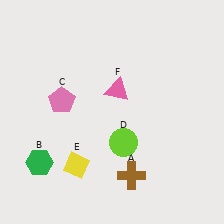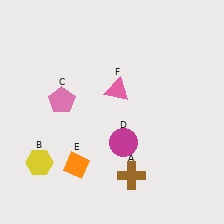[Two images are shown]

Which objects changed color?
B changed from green to yellow. D changed from lime to magenta. E changed from yellow to orange.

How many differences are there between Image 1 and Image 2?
There are 3 differences between the two images.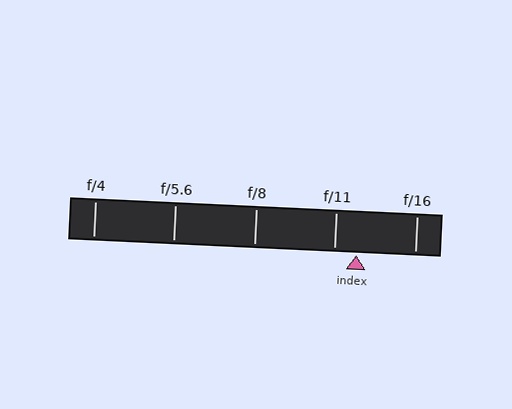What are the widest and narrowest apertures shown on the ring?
The widest aperture shown is f/4 and the narrowest is f/16.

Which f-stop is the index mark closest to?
The index mark is closest to f/11.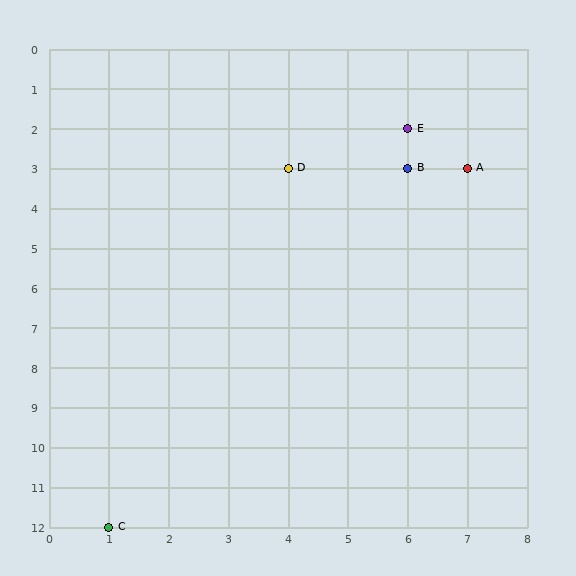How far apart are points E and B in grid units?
Points E and B are 1 row apart.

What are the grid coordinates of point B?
Point B is at grid coordinates (6, 3).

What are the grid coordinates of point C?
Point C is at grid coordinates (1, 12).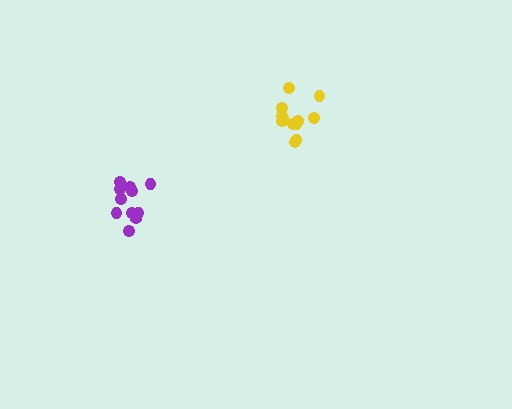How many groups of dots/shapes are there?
There are 2 groups.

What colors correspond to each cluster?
The clusters are colored: yellow, purple.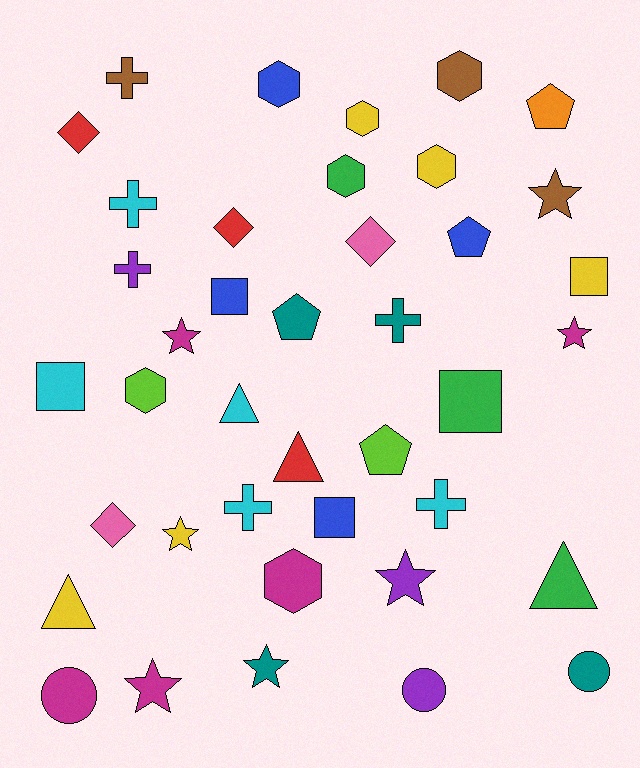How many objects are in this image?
There are 40 objects.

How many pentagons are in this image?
There are 4 pentagons.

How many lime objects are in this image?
There are 2 lime objects.